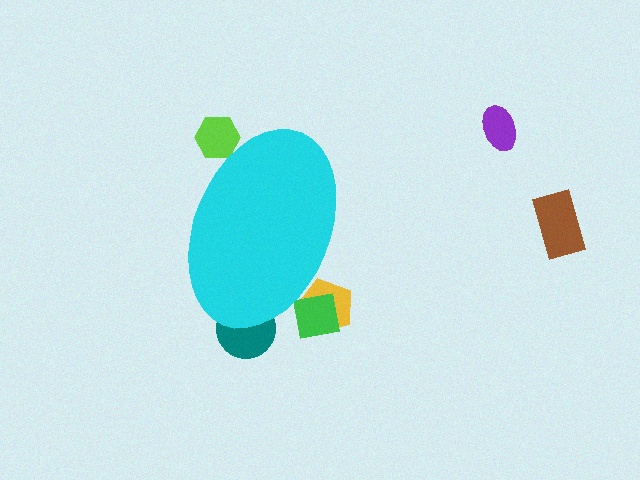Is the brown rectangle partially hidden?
No, the brown rectangle is fully visible.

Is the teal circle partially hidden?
Yes, the teal circle is partially hidden behind the cyan ellipse.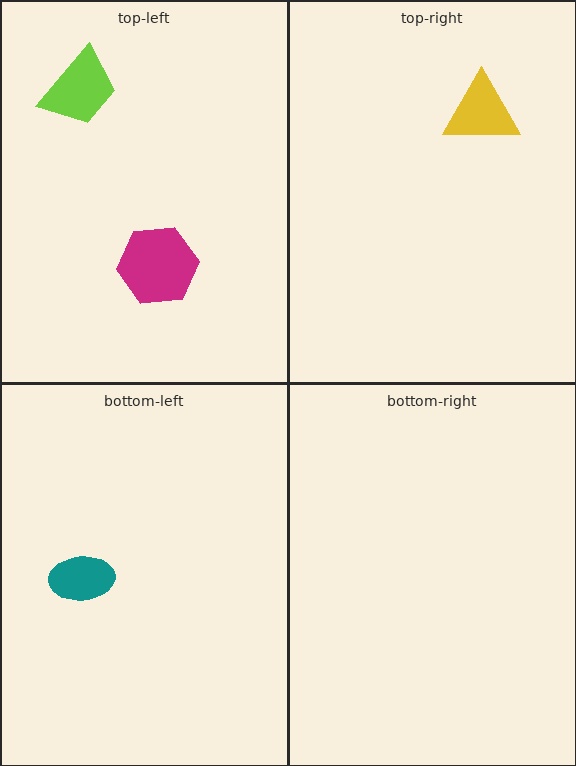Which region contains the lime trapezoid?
The top-left region.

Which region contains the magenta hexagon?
The top-left region.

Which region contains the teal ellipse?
The bottom-left region.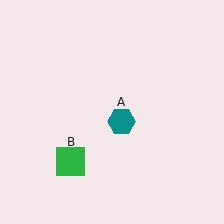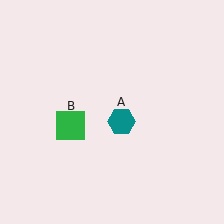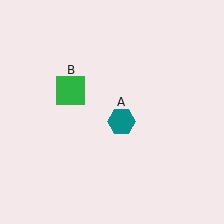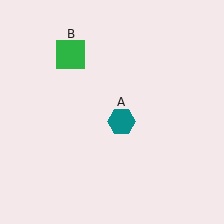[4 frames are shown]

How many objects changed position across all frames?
1 object changed position: green square (object B).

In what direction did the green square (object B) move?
The green square (object B) moved up.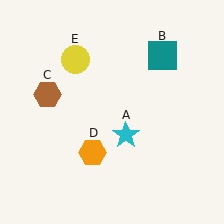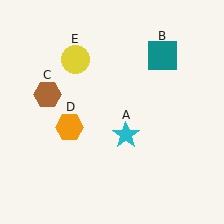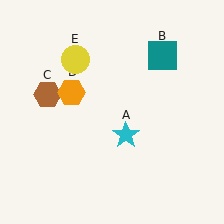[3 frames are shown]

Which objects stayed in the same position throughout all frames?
Cyan star (object A) and teal square (object B) and brown hexagon (object C) and yellow circle (object E) remained stationary.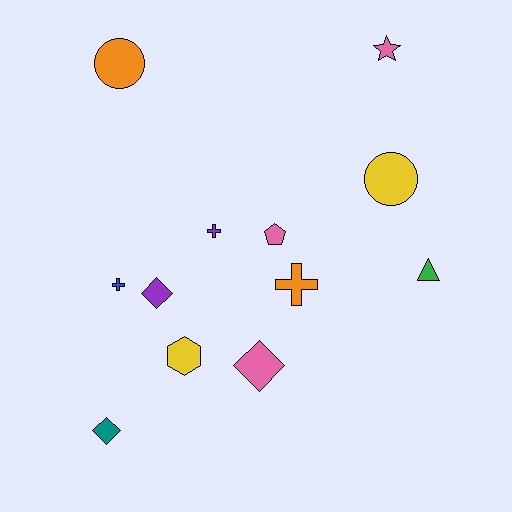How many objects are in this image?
There are 12 objects.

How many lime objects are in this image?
There are no lime objects.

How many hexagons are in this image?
There is 1 hexagon.